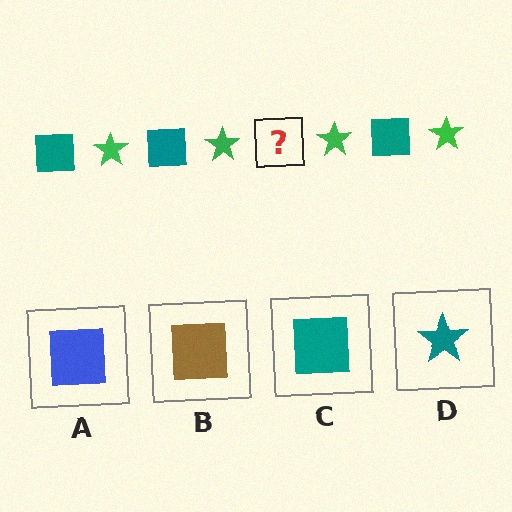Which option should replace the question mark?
Option C.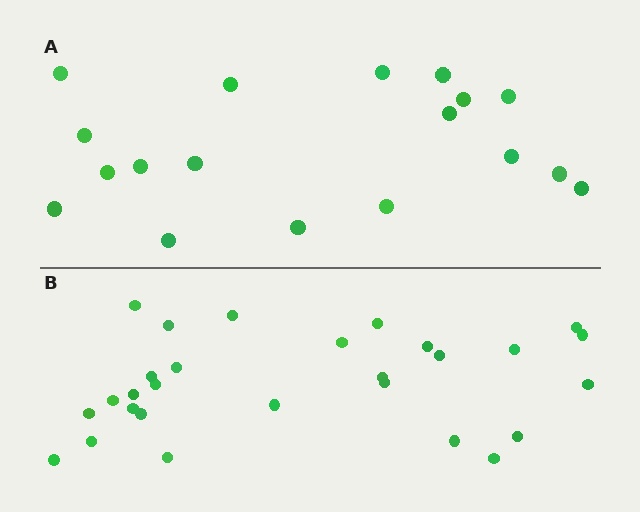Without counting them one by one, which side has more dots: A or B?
Region B (the bottom region) has more dots.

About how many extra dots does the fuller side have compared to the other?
Region B has roughly 10 or so more dots than region A.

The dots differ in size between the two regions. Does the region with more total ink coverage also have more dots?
No. Region A has more total ink coverage because its dots are larger, but region B actually contains more individual dots. Total area can be misleading — the number of items is what matters here.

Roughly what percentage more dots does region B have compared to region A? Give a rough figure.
About 55% more.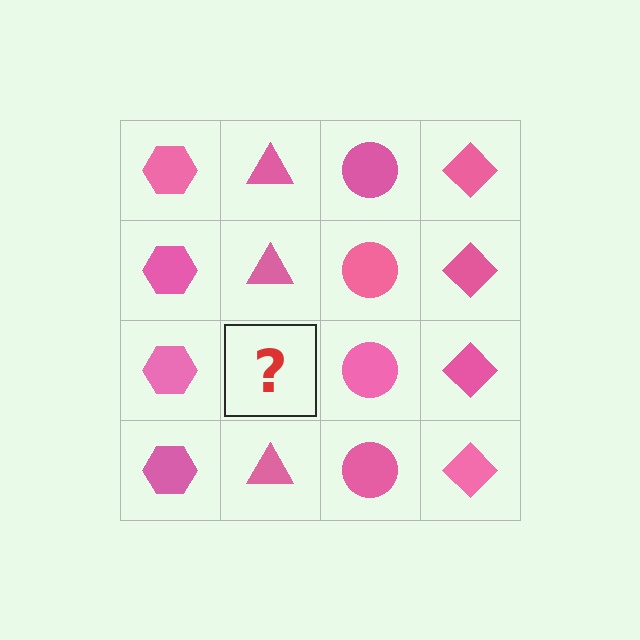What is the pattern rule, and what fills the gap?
The rule is that each column has a consistent shape. The gap should be filled with a pink triangle.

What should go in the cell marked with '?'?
The missing cell should contain a pink triangle.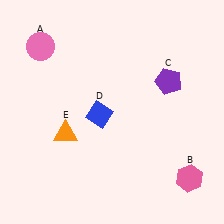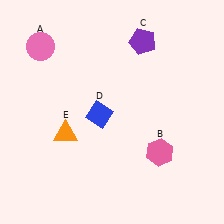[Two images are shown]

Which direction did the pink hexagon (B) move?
The pink hexagon (B) moved left.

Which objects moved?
The objects that moved are: the pink hexagon (B), the purple pentagon (C).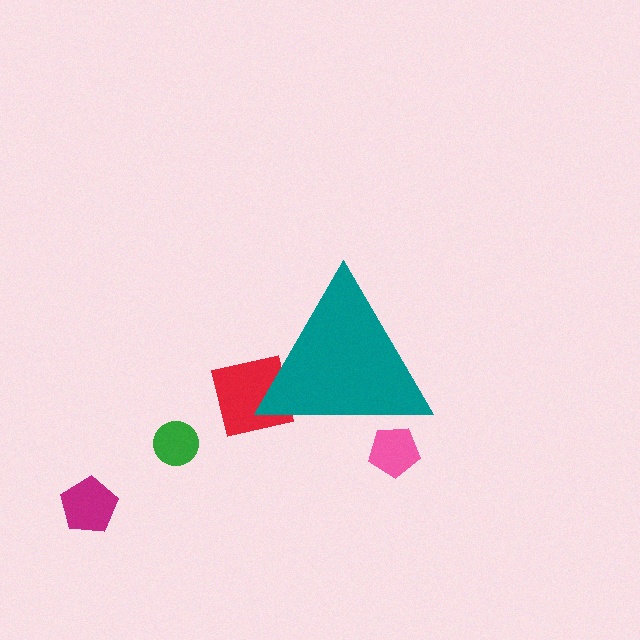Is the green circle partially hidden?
No, the green circle is fully visible.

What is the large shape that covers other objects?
A teal triangle.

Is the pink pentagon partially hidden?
Yes, the pink pentagon is partially hidden behind the teal triangle.